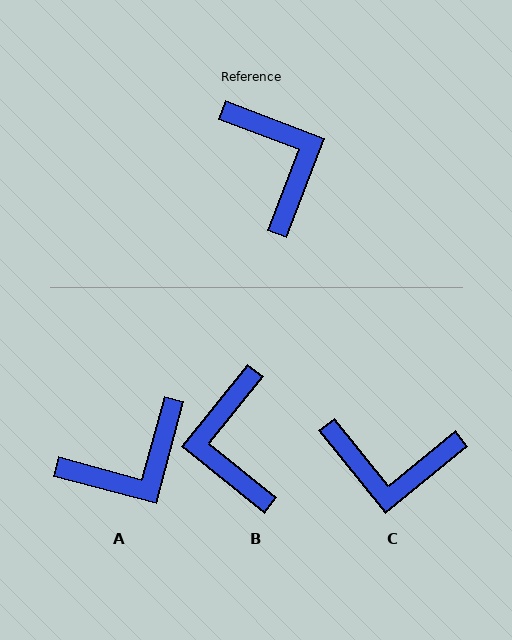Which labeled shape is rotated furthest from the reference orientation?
B, about 162 degrees away.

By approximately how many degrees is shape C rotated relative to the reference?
Approximately 120 degrees clockwise.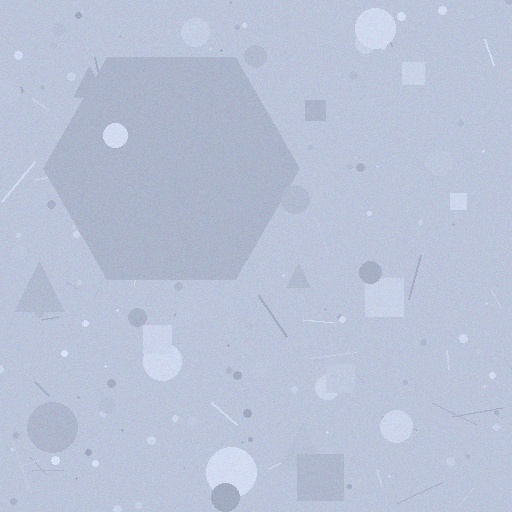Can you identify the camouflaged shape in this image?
The camouflaged shape is a hexagon.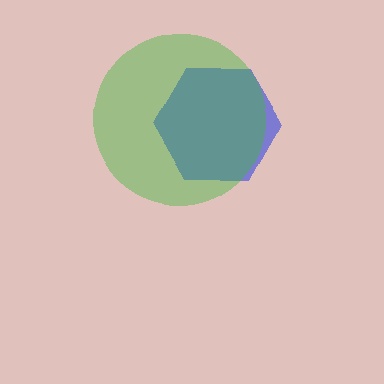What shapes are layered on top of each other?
The layered shapes are: a blue hexagon, a green circle.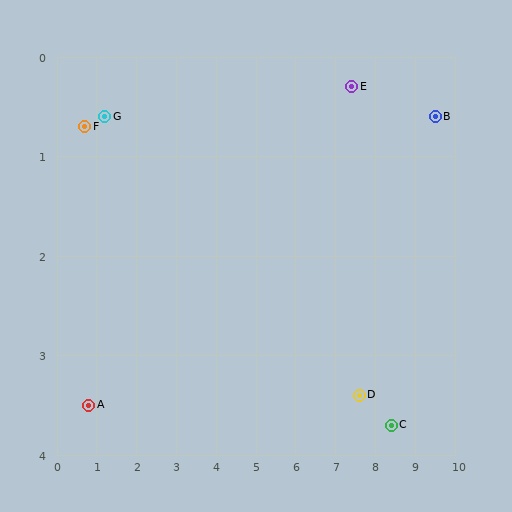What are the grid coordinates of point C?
Point C is at approximately (8.4, 3.7).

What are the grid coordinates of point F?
Point F is at approximately (0.7, 0.7).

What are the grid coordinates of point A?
Point A is at approximately (0.8, 3.5).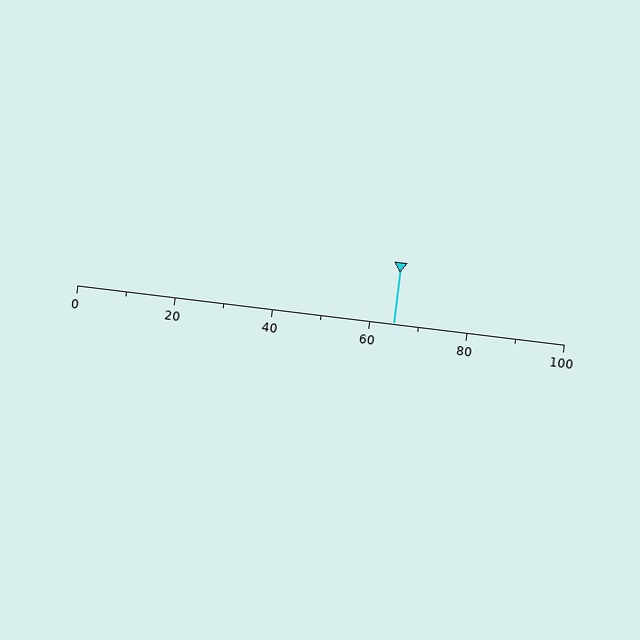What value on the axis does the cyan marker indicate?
The marker indicates approximately 65.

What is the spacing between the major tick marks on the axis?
The major ticks are spaced 20 apart.